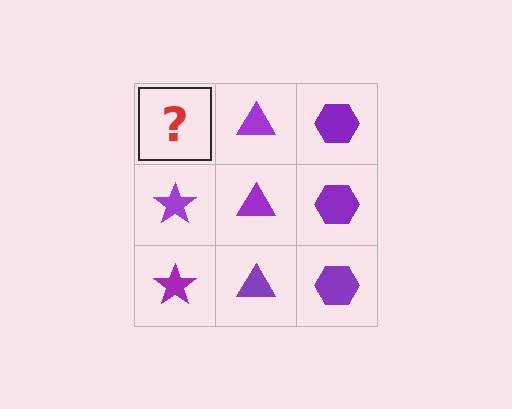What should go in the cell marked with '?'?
The missing cell should contain a purple star.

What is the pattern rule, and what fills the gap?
The rule is that each column has a consistent shape. The gap should be filled with a purple star.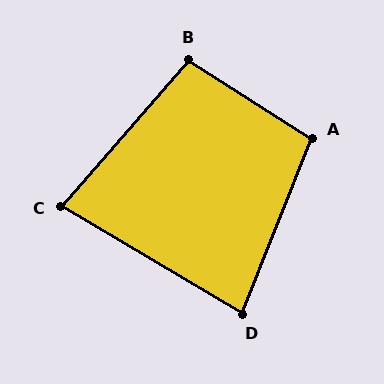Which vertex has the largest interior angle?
A, at approximately 100 degrees.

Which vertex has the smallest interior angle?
C, at approximately 80 degrees.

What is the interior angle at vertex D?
Approximately 81 degrees (acute).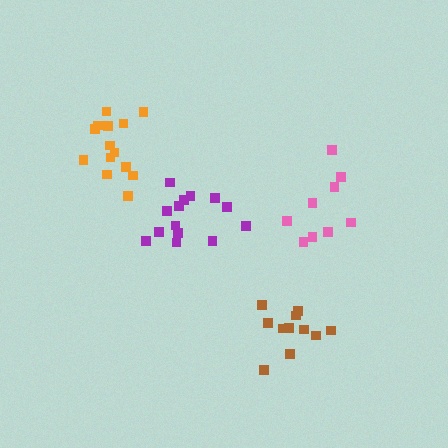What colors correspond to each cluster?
The clusters are colored: brown, purple, orange, pink.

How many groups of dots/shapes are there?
There are 4 groups.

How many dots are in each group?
Group 1: 12 dots, Group 2: 14 dots, Group 3: 14 dots, Group 4: 9 dots (49 total).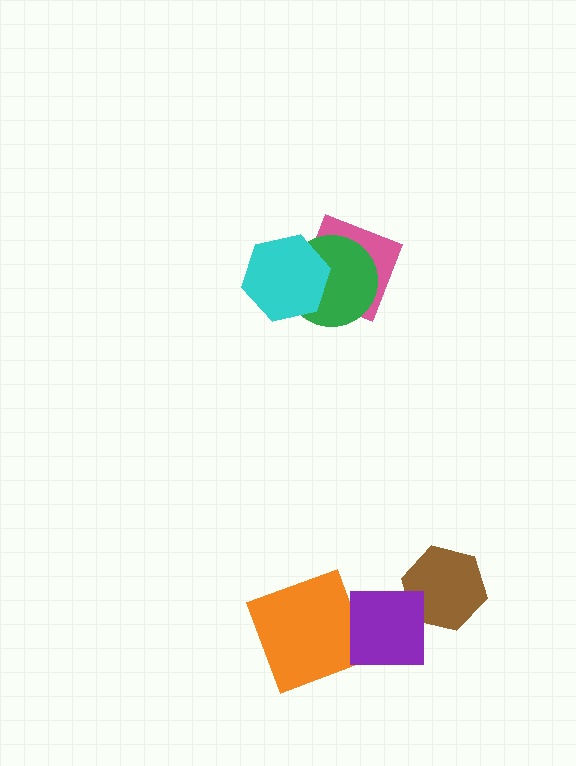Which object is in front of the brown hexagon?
The purple square is in front of the brown hexagon.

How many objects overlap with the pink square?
2 objects overlap with the pink square.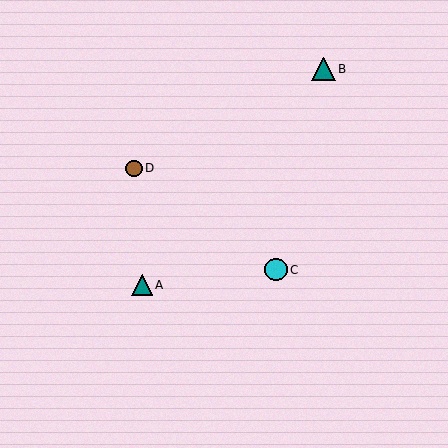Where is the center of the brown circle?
The center of the brown circle is at (134, 168).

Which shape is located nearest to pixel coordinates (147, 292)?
The teal triangle (labeled A) at (142, 285) is nearest to that location.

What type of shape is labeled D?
Shape D is a brown circle.